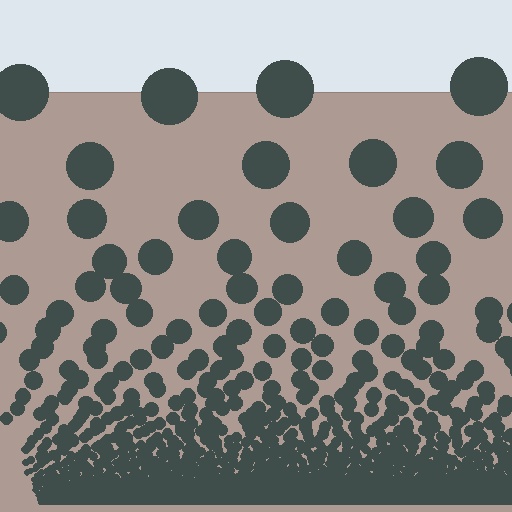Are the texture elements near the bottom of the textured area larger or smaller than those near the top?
Smaller. The gradient is inverted — elements near the bottom are smaller and denser.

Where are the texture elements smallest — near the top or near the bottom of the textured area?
Near the bottom.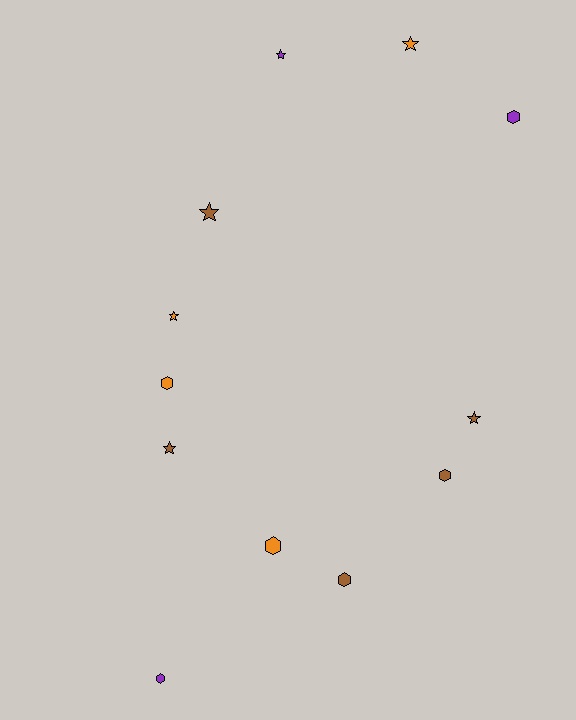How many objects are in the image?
There are 12 objects.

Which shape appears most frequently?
Hexagon, with 6 objects.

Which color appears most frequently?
Brown, with 5 objects.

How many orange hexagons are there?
There are 2 orange hexagons.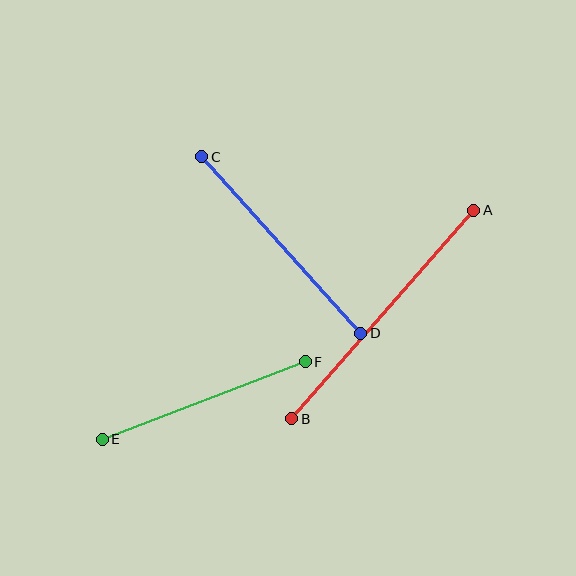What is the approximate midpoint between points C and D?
The midpoint is at approximately (281, 245) pixels.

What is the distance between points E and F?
The distance is approximately 217 pixels.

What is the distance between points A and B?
The distance is approximately 277 pixels.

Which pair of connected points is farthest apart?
Points A and B are farthest apart.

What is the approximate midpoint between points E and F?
The midpoint is at approximately (204, 400) pixels.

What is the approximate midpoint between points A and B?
The midpoint is at approximately (383, 314) pixels.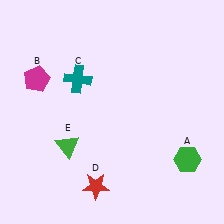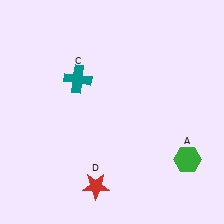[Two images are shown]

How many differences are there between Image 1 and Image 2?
There are 2 differences between the two images.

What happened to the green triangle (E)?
The green triangle (E) was removed in Image 2. It was in the bottom-left area of Image 1.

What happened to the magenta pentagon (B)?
The magenta pentagon (B) was removed in Image 2. It was in the top-left area of Image 1.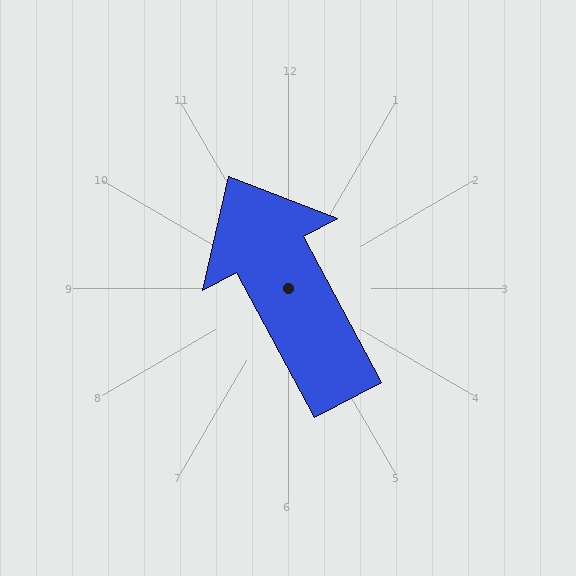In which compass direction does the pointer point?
Northwest.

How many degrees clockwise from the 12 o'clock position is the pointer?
Approximately 332 degrees.